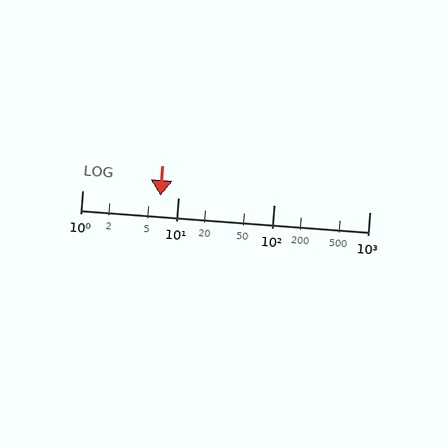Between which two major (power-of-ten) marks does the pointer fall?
The pointer is between 1 and 10.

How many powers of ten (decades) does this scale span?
The scale spans 3 decades, from 1 to 1000.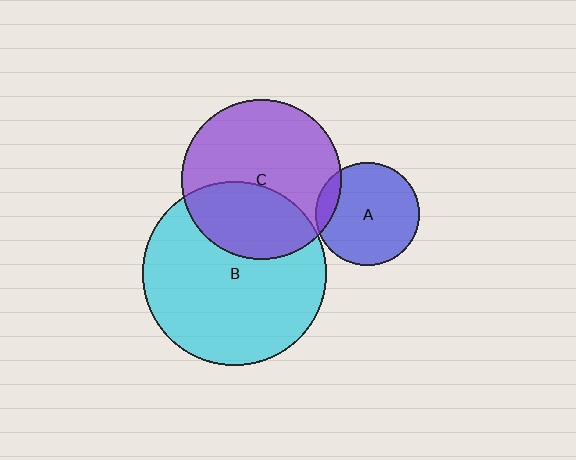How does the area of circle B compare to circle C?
Approximately 1.3 times.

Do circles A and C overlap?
Yes.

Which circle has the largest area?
Circle B (cyan).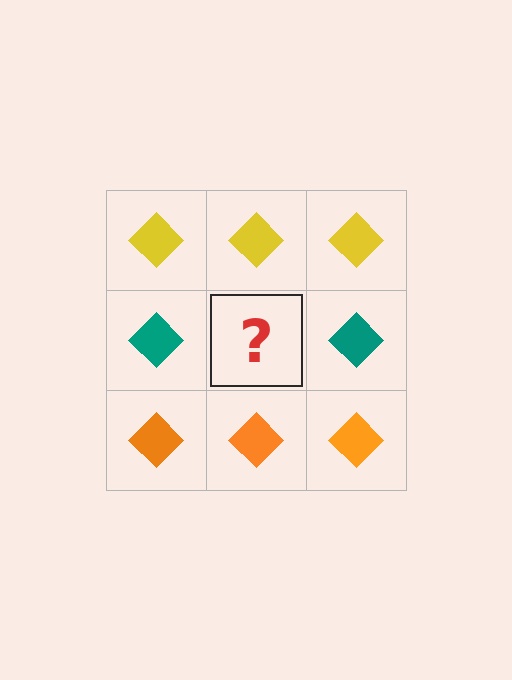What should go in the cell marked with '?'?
The missing cell should contain a teal diamond.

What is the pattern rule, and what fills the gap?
The rule is that each row has a consistent color. The gap should be filled with a teal diamond.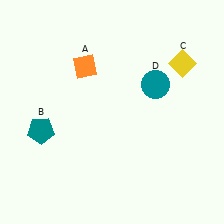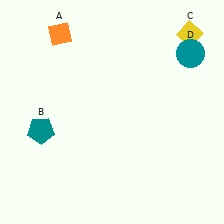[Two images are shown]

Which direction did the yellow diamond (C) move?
The yellow diamond (C) moved up.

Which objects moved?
The objects that moved are: the orange diamond (A), the yellow diamond (C), the teal circle (D).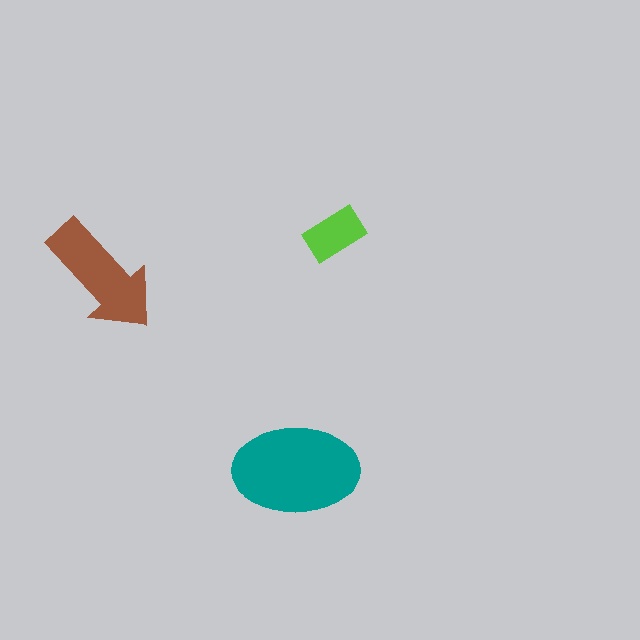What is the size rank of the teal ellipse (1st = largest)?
1st.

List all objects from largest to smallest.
The teal ellipse, the brown arrow, the lime rectangle.